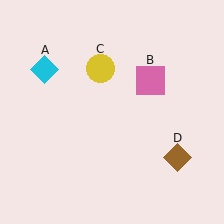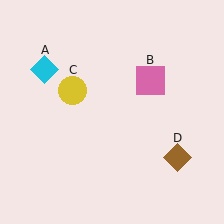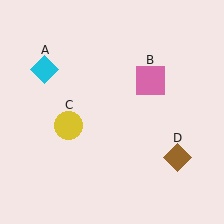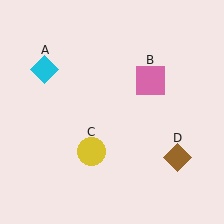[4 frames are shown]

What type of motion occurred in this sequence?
The yellow circle (object C) rotated counterclockwise around the center of the scene.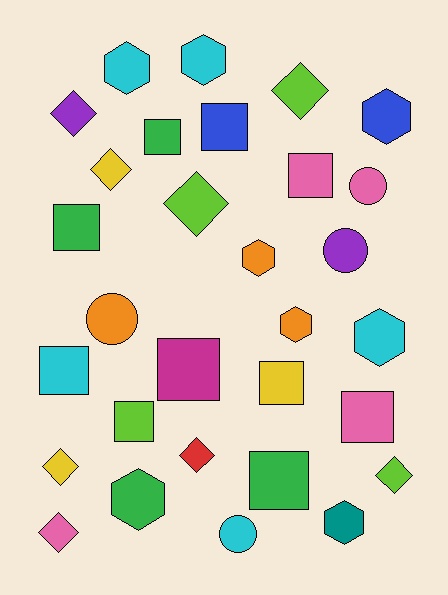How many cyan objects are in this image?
There are 5 cyan objects.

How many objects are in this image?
There are 30 objects.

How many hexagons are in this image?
There are 8 hexagons.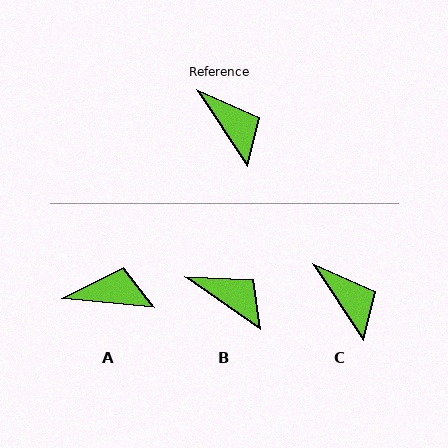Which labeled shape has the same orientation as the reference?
C.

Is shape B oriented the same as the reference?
No, it is off by about 21 degrees.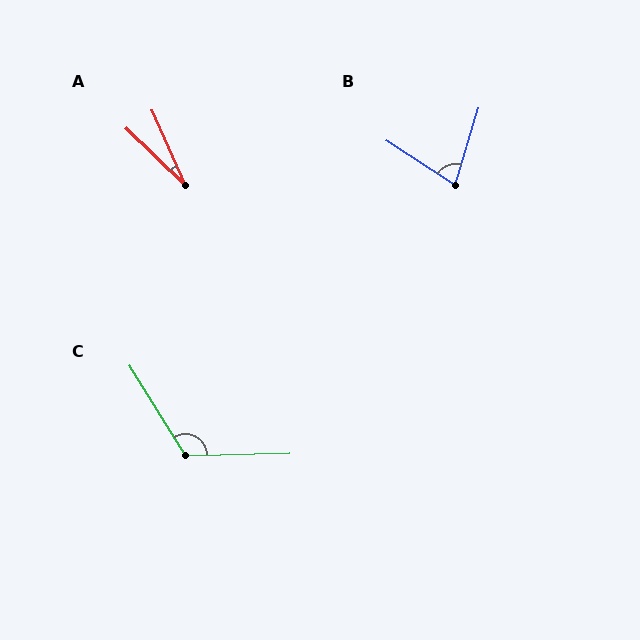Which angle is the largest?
C, at approximately 120 degrees.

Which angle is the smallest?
A, at approximately 22 degrees.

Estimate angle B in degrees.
Approximately 74 degrees.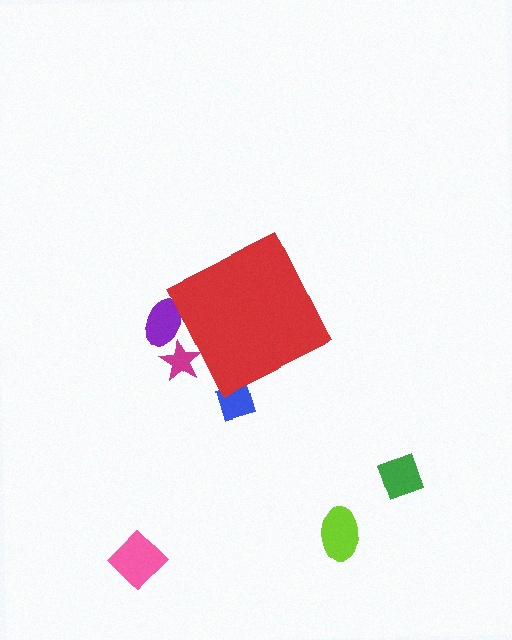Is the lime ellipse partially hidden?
No, the lime ellipse is fully visible.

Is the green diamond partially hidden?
No, the green diamond is fully visible.